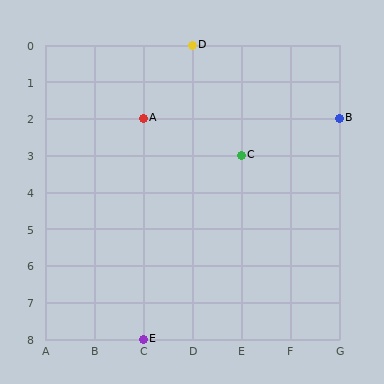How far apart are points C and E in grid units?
Points C and E are 2 columns and 5 rows apart (about 5.4 grid units diagonally).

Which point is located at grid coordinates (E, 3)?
Point C is at (E, 3).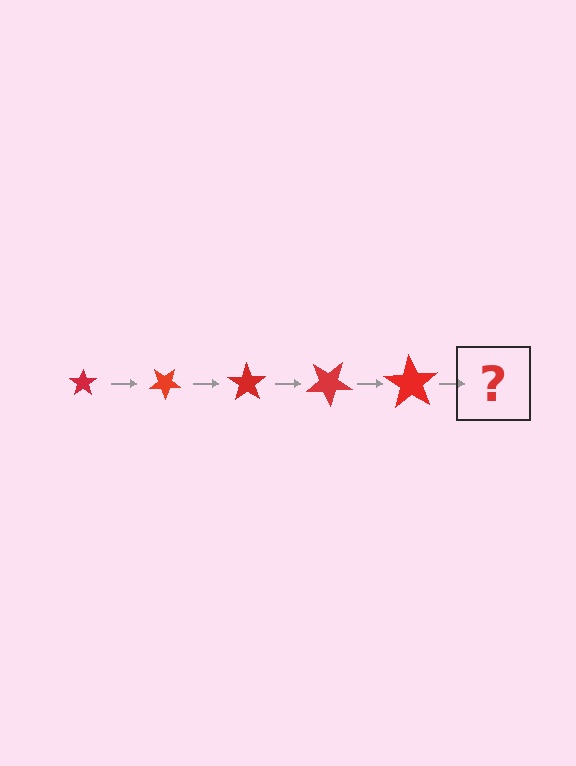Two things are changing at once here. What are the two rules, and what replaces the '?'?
The two rules are that the star grows larger each step and it rotates 35 degrees each step. The '?' should be a star, larger than the previous one and rotated 175 degrees from the start.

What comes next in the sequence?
The next element should be a star, larger than the previous one and rotated 175 degrees from the start.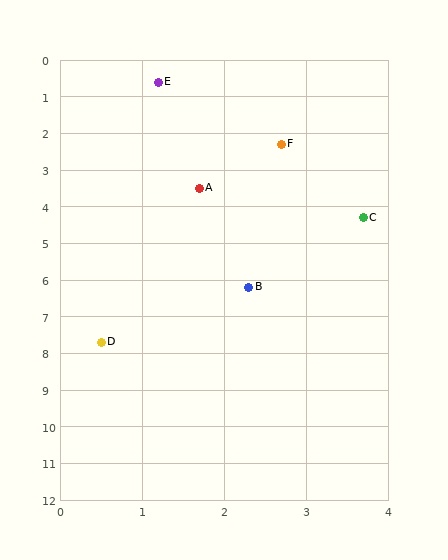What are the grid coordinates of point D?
Point D is at approximately (0.5, 7.7).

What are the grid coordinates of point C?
Point C is at approximately (3.7, 4.3).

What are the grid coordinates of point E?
Point E is at approximately (1.2, 0.6).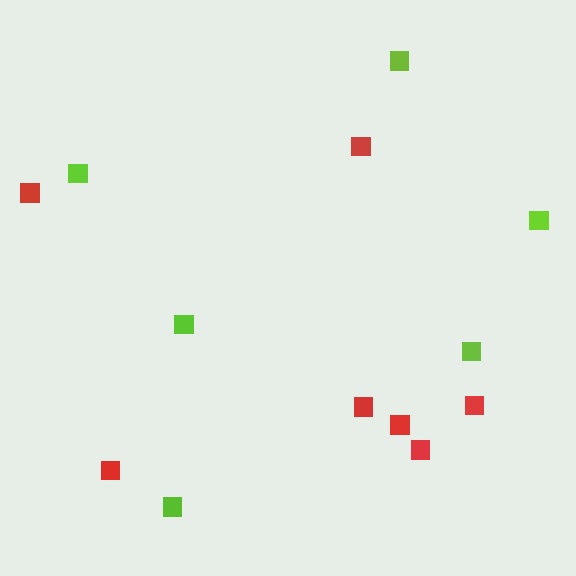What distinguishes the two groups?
There are 2 groups: one group of red squares (7) and one group of lime squares (6).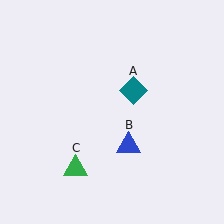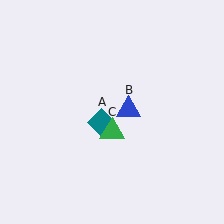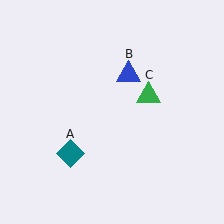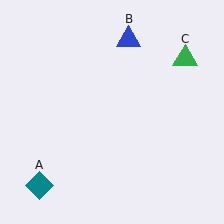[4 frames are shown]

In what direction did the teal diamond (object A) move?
The teal diamond (object A) moved down and to the left.